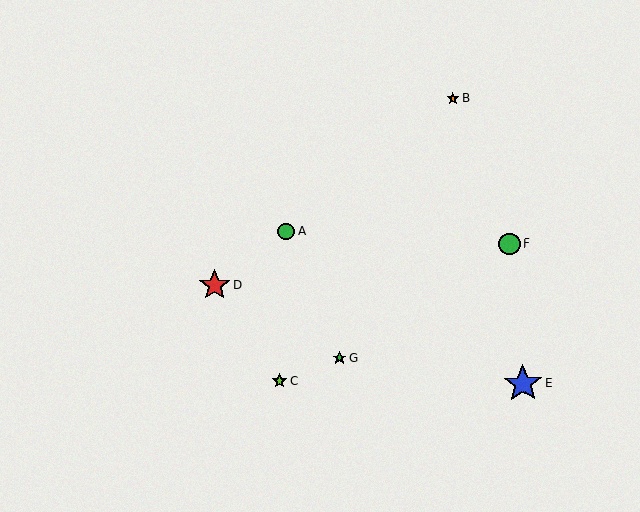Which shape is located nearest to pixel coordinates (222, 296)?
The red star (labeled D) at (215, 285) is nearest to that location.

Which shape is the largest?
The blue star (labeled E) is the largest.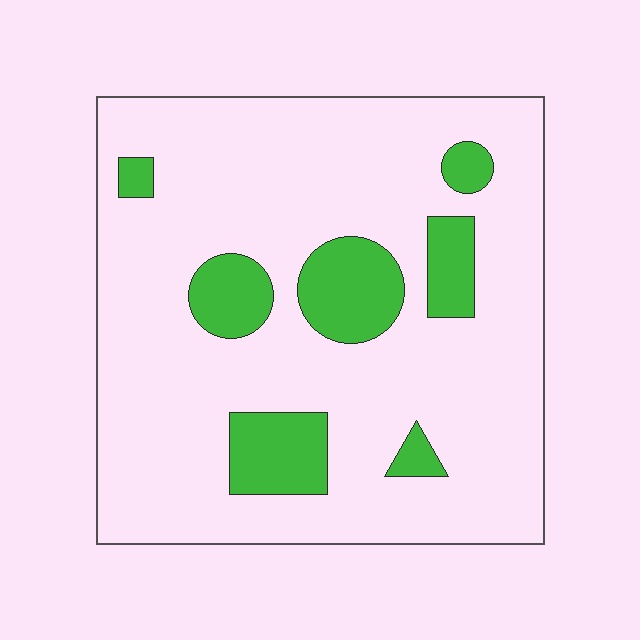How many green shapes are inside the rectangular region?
7.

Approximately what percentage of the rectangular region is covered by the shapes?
Approximately 15%.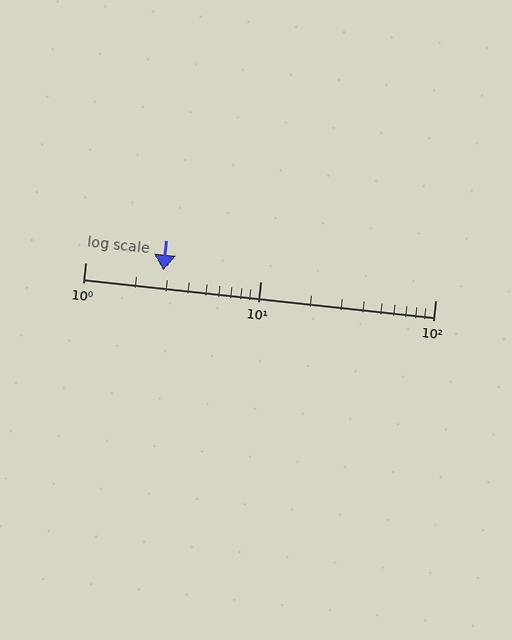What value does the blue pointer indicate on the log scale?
The pointer indicates approximately 2.8.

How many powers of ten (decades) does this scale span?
The scale spans 2 decades, from 1 to 100.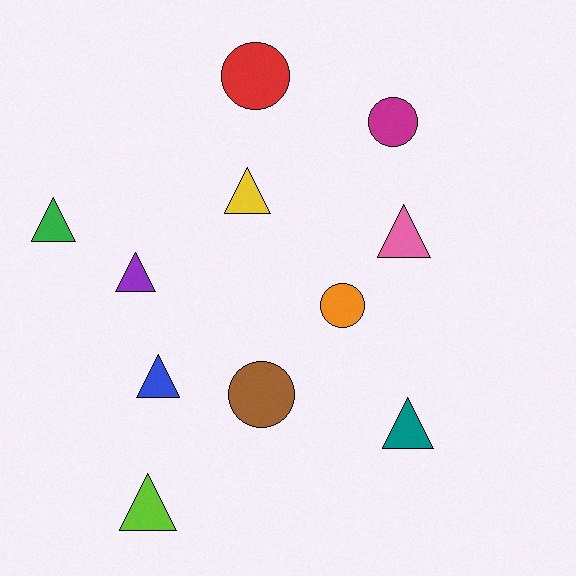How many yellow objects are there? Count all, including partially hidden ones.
There is 1 yellow object.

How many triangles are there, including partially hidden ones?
There are 7 triangles.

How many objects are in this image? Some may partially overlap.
There are 11 objects.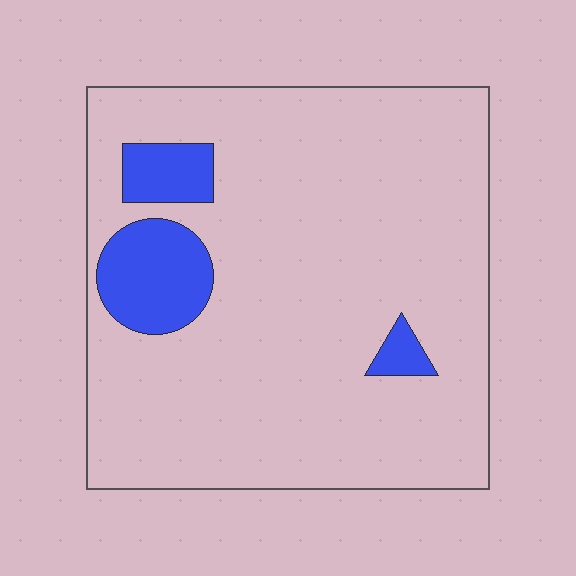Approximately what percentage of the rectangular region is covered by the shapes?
Approximately 10%.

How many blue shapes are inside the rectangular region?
3.